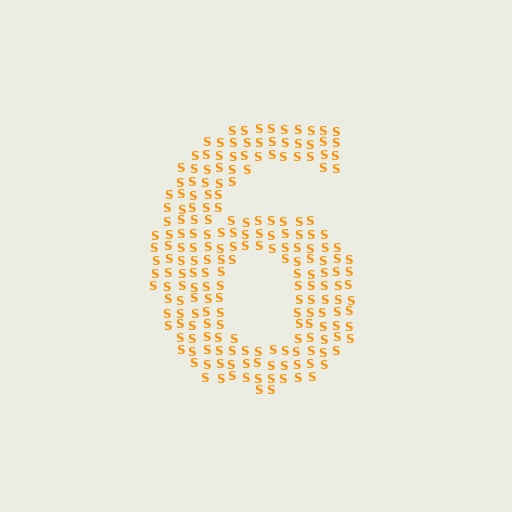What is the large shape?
The large shape is the digit 6.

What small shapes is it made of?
It is made of small letter S's.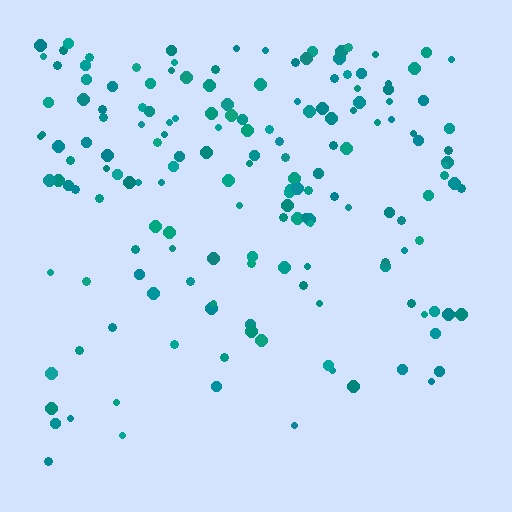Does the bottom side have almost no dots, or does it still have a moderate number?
Still a moderate number, just noticeably fewer than the top.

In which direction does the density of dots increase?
From bottom to top, with the top side densest.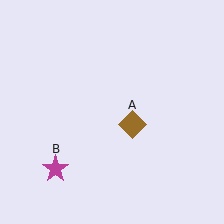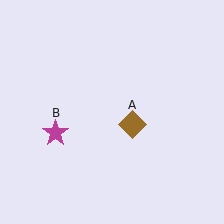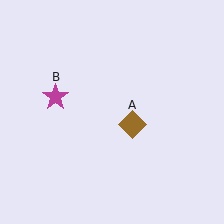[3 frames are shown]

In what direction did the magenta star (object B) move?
The magenta star (object B) moved up.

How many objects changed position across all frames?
1 object changed position: magenta star (object B).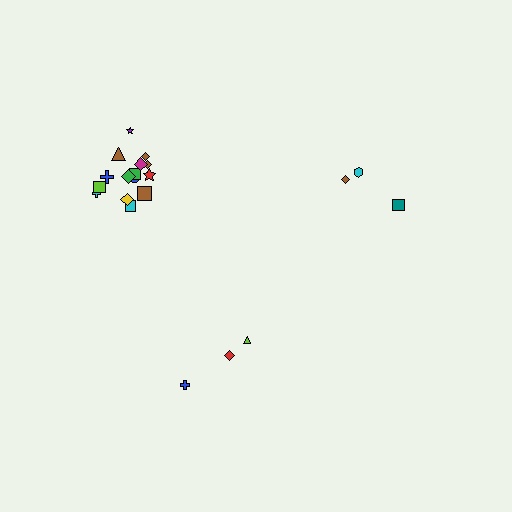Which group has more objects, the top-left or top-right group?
The top-left group.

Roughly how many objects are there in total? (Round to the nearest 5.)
Roughly 20 objects in total.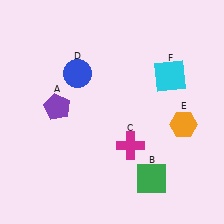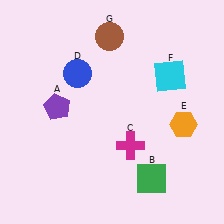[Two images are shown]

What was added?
A brown circle (G) was added in Image 2.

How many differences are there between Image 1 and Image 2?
There is 1 difference between the two images.